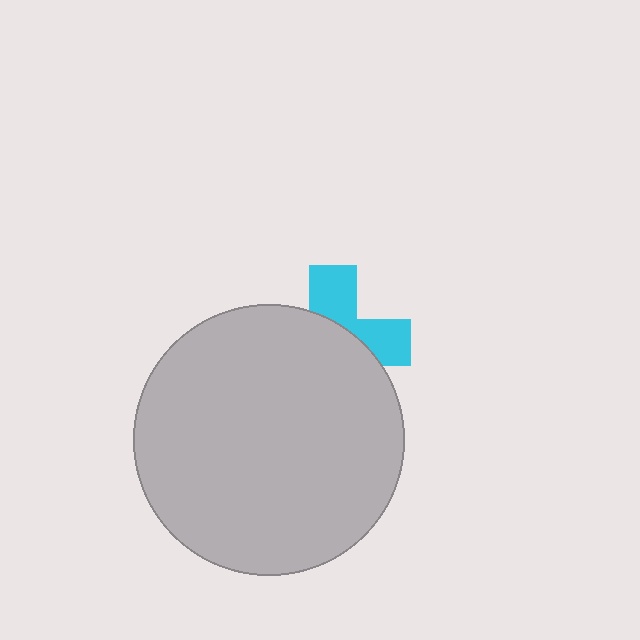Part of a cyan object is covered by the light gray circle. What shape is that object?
It is a cross.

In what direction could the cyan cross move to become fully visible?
The cyan cross could move up. That would shift it out from behind the light gray circle entirely.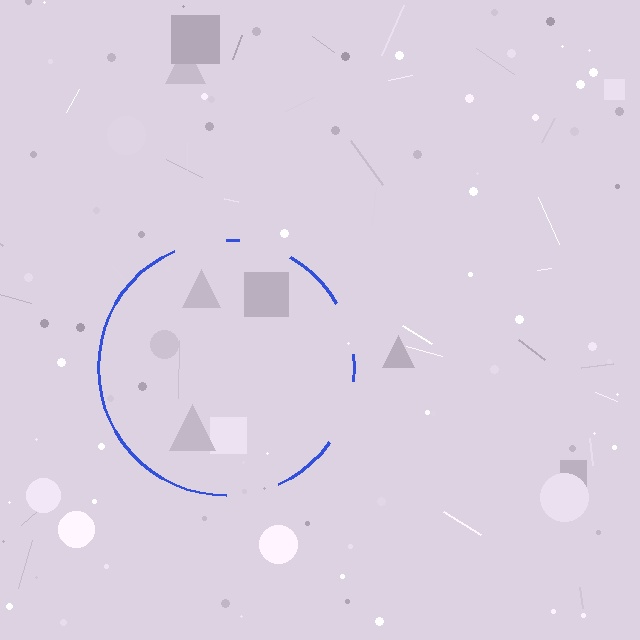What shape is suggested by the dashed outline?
The dashed outline suggests a circle.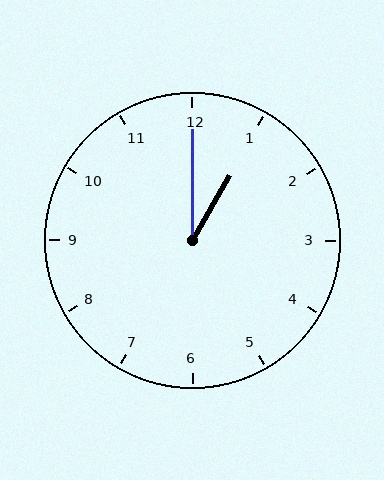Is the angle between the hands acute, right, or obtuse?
It is acute.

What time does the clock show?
1:00.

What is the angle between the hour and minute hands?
Approximately 30 degrees.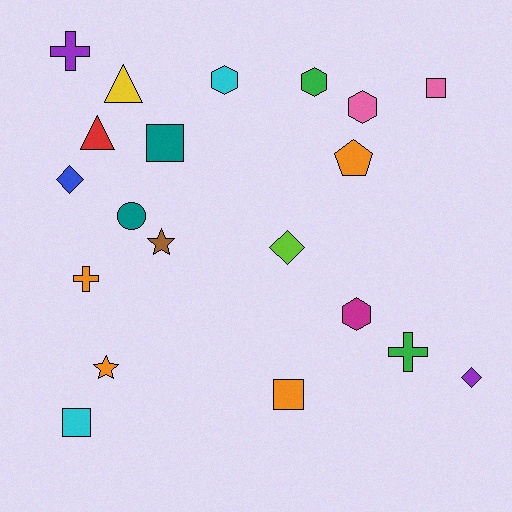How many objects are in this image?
There are 20 objects.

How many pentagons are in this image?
There is 1 pentagon.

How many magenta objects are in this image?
There is 1 magenta object.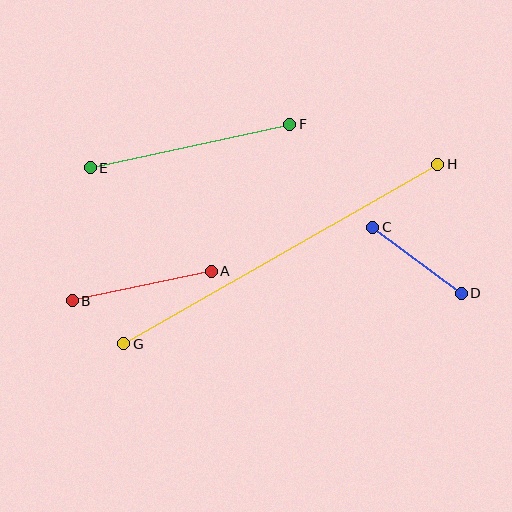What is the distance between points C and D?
The distance is approximately 110 pixels.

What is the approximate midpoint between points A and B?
The midpoint is at approximately (142, 286) pixels.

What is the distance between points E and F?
The distance is approximately 204 pixels.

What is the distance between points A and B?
The distance is approximately 142 pixels.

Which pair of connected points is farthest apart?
Points G and H are farthest apart.